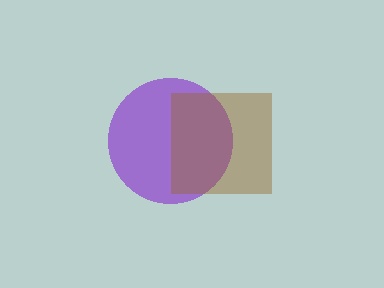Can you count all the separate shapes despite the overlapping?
Yes, there are 2 separate shapes.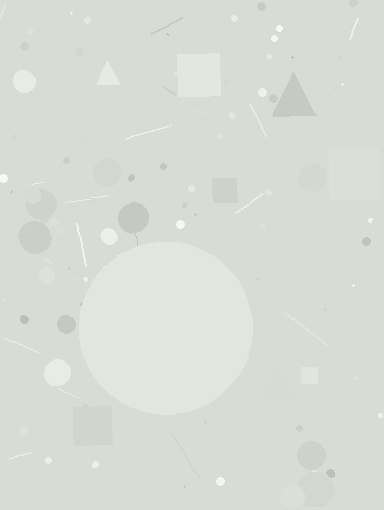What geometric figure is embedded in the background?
A circle is embedded in the background.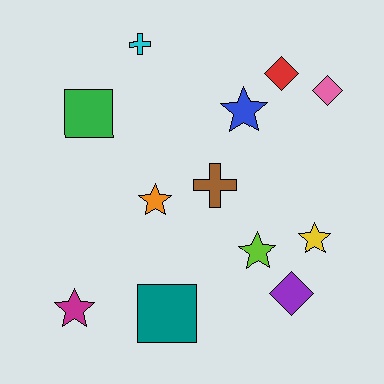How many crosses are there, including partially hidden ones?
There are 2 crosses.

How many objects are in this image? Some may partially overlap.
There are 12 objects.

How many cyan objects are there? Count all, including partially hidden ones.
There is 1 cyan object.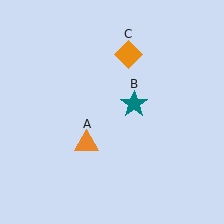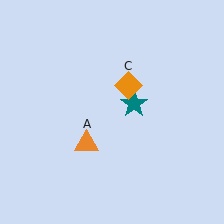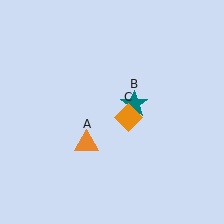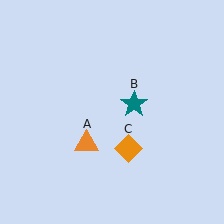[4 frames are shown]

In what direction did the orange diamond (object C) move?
The orange diamond (object C) moved down.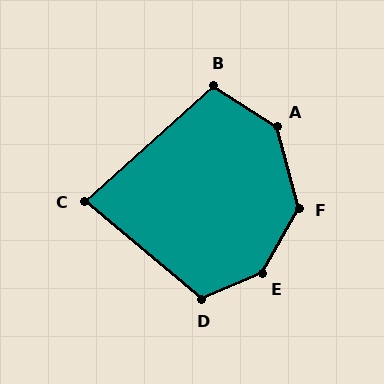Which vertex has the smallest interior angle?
C, at approximately 82 degrees.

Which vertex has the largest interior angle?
E, at approximately 142 degrees.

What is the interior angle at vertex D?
Approximately 117 degrees (obtuse).